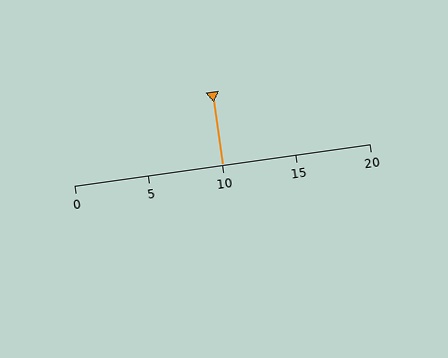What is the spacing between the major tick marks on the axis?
The major ticks are spaced 5 apart.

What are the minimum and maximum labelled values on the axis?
The axis runs from 0 to 20.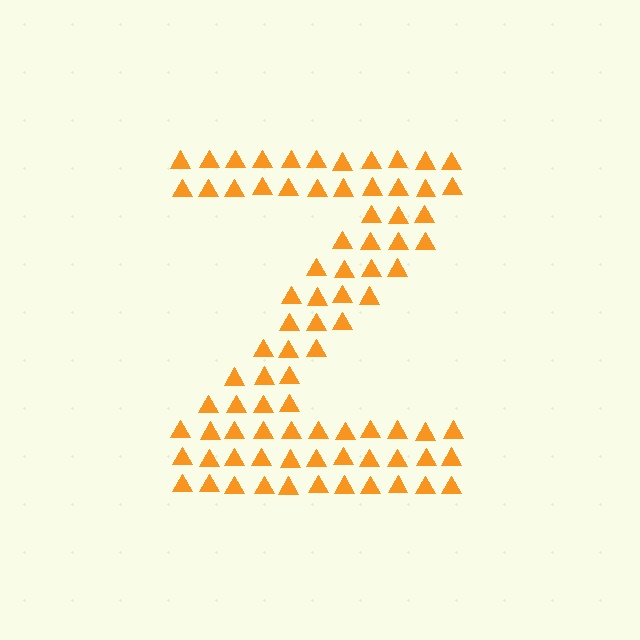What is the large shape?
The large shape is the letter Z.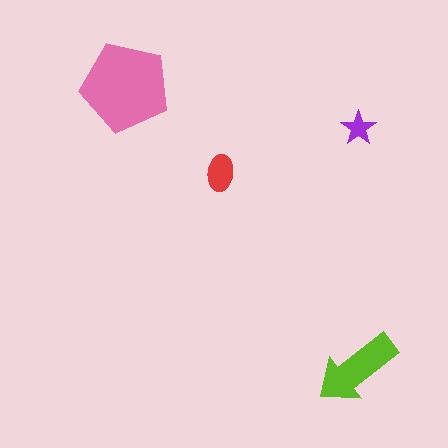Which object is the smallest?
The purple star.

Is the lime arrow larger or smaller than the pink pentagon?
Smaller.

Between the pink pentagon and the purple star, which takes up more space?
The pink pentagon.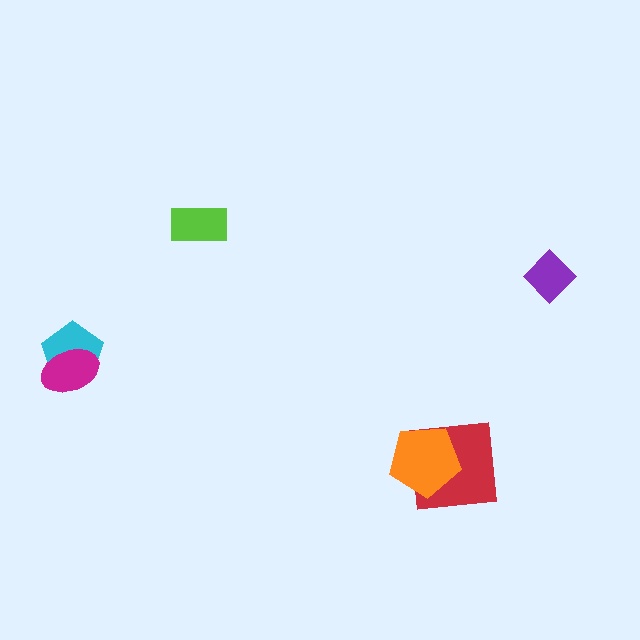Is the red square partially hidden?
Yes, it is partially covered by another shape.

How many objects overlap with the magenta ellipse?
1 object overlaps with the magenta ellipse.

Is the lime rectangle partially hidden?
No, no other shape covers it.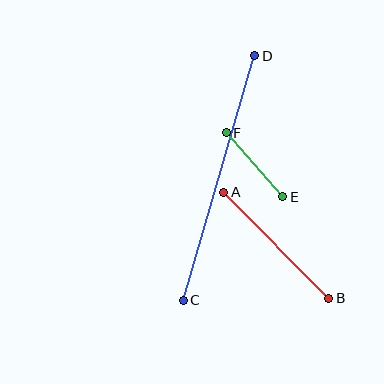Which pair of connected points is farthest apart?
Points C and D are farthest apart.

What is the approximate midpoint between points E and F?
The midpoint is at approximately (254, 165) pixels.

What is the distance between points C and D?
The distance is approximately 255 pixels.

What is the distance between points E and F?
The distance is approximately 85 pixels.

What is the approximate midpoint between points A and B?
The midpoint is at approximately (276, 245) pixels.